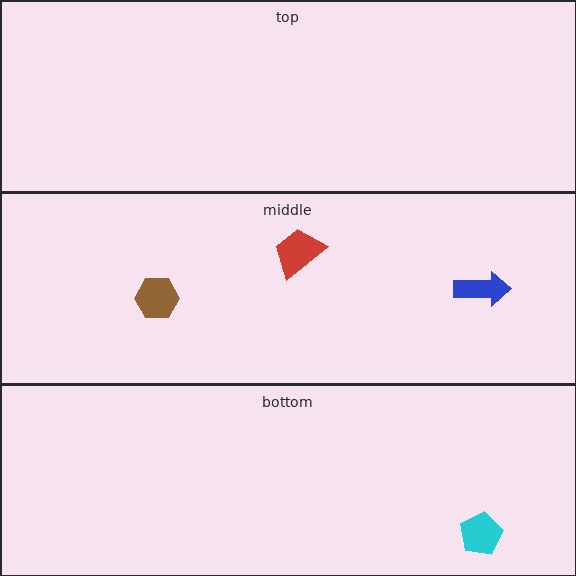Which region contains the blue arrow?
The middle region.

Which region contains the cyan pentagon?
The bottom region.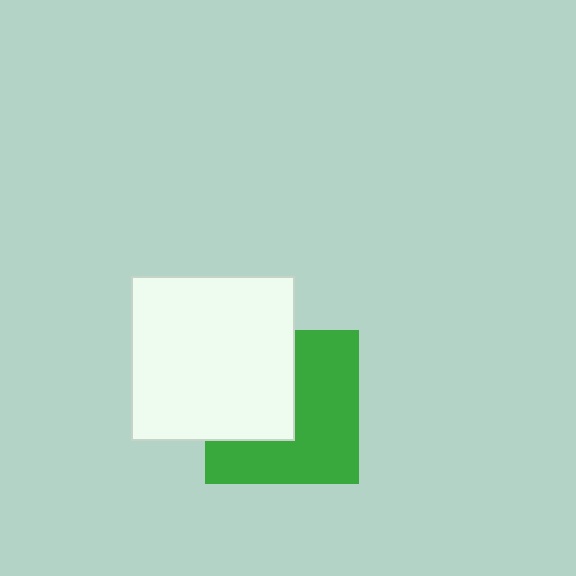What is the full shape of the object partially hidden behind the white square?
The partially hidden object is a green square.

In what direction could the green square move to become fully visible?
The green square could move right. That would shift it out from behind the white square entirely.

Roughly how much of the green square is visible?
About half of it is visible (roughly 57%).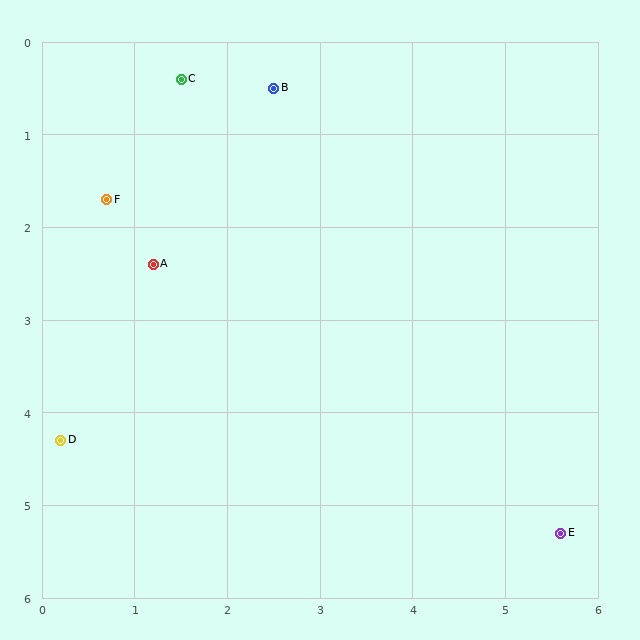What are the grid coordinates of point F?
Point F is at approximately (0.7, 1.7).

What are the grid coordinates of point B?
Point B is at approximately (2.5, 0.5).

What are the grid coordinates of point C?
Point C is at approximately (1.5, 0.4).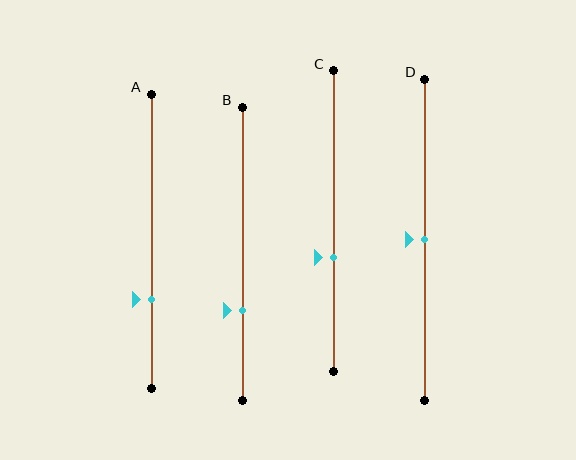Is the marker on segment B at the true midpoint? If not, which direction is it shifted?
No, the marker on segment B is shifted downward by about 19% of the segment length.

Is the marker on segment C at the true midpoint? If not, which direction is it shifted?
No, the marker on segment C is shifted downward by about 12% of the segment length.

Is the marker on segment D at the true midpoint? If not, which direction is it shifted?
Yes, the marker on segment D is at the true midpoint.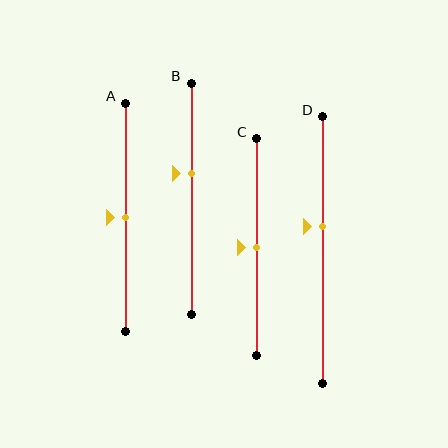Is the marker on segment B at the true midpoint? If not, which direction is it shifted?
No, the marker on segment B is shifted upward by about 11% of the segment length.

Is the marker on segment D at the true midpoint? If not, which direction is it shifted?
No, the marker on segment D is shifted upward by about 9% of the segment length.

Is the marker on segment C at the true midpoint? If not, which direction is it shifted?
Yes, the marker on segment C is at the true midpoint.